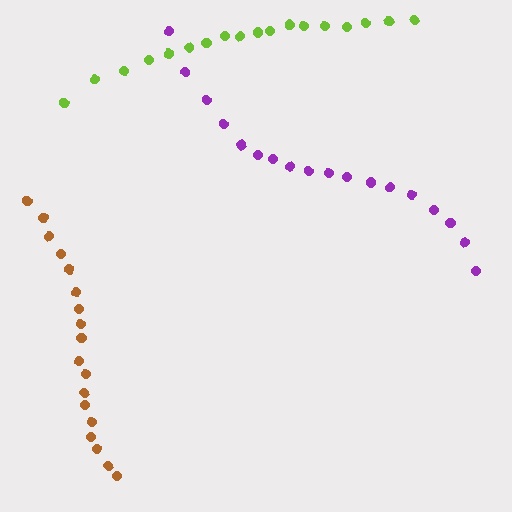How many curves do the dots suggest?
There are 3 distinct paths.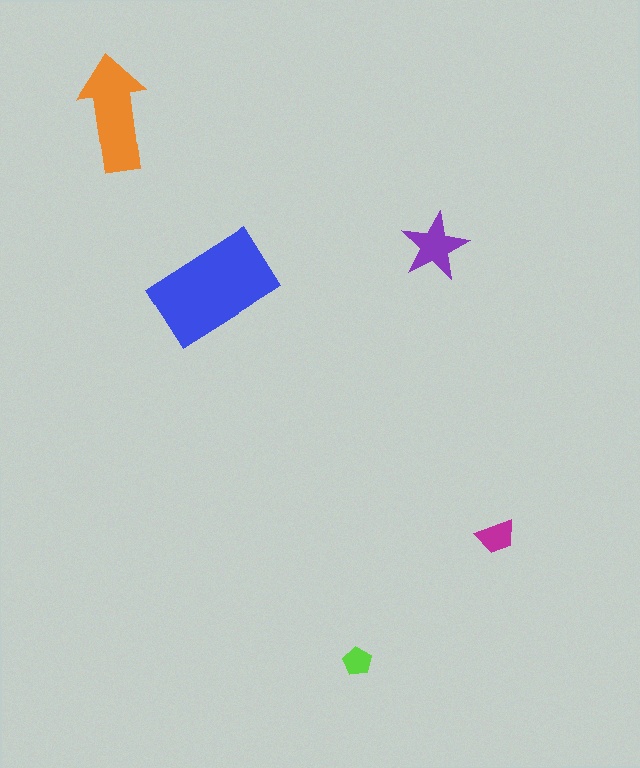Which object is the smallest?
The lime pentagon.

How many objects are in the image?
There are 5 objects in the image.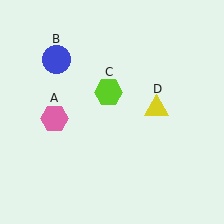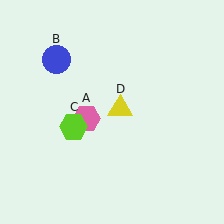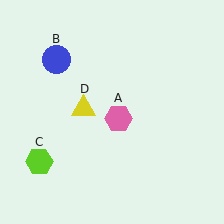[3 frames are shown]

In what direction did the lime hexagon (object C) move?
The lime hexagon (object C) moved down and to the left.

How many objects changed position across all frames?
3 objects changed position: pink hexagon (object A), lime hexagon (object C), yellow triangle (object D).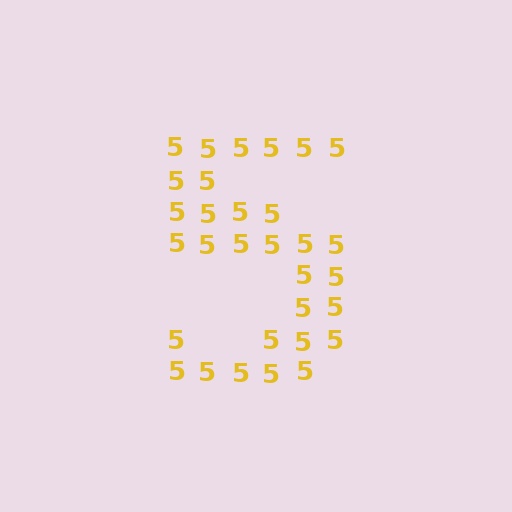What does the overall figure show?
The overall figure shows the digit 5.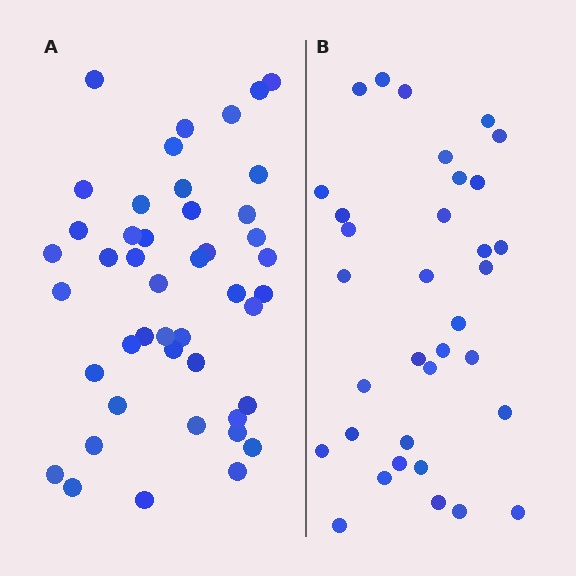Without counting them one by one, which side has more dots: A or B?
Region A (the left region) has more dots.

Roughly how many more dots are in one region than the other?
Region A has roughly 12 or so more dots than region B.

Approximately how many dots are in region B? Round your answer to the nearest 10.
About 30 dots. (The exact count is 34, which rounds to 30.)